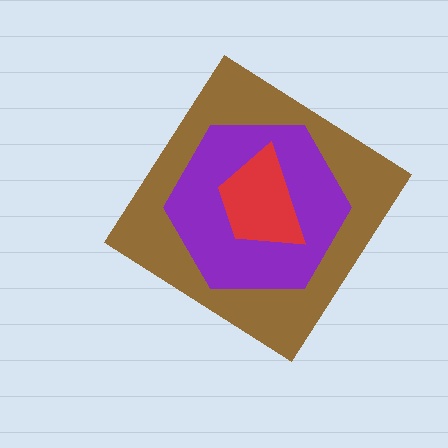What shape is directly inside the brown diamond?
The purple hexagon.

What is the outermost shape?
The brown diamond.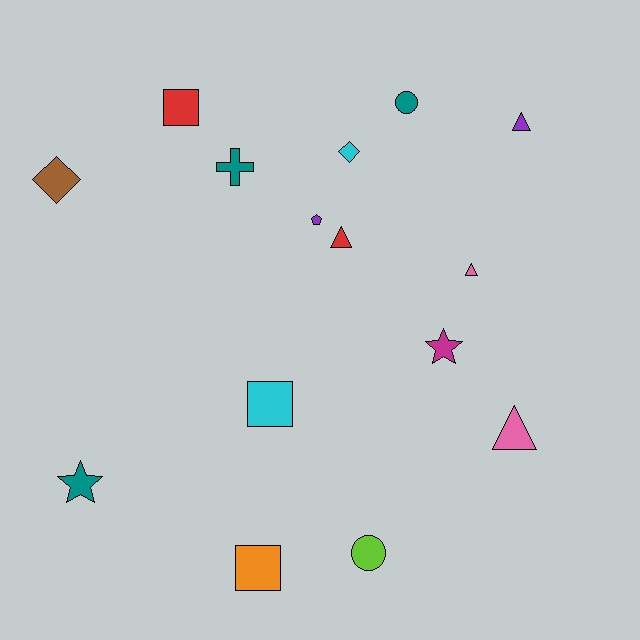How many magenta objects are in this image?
There is 1 magenta object.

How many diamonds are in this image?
There are 2 diamonds.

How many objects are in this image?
There are 15 objects.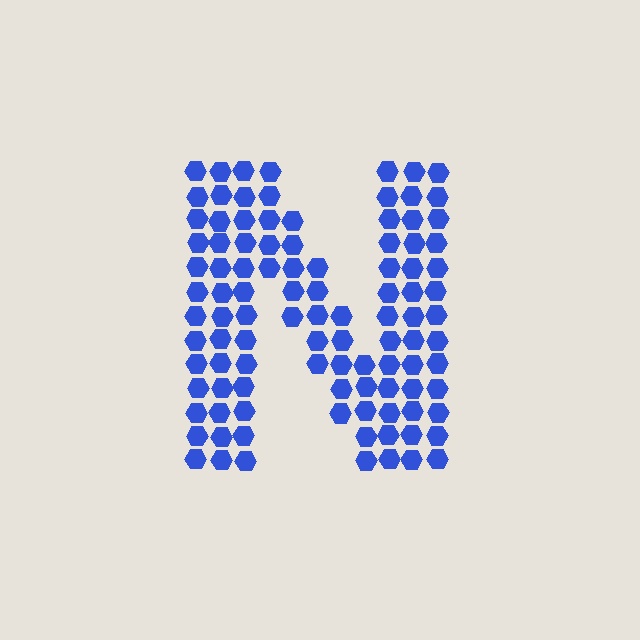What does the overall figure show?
The overall figure shows the letter N.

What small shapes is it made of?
It is made of small hexagons.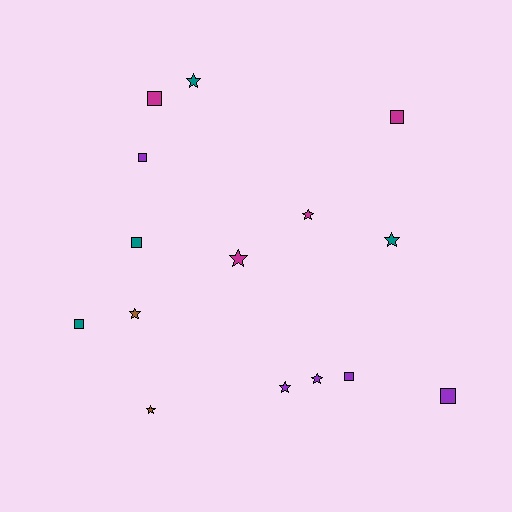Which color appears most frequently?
Purple, with 5 objects.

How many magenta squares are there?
There are 2 magenta squares.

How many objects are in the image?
There are 15 objects.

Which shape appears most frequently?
Star, with 8 objects.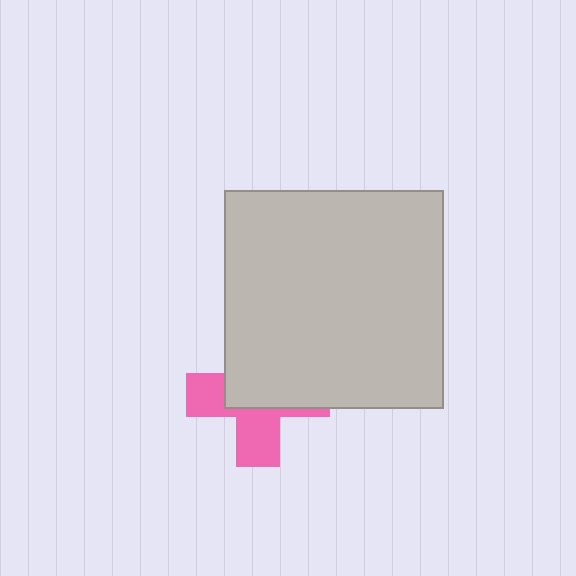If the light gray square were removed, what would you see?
You would see the complete pink cross.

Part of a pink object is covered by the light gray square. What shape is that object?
It is a cross.